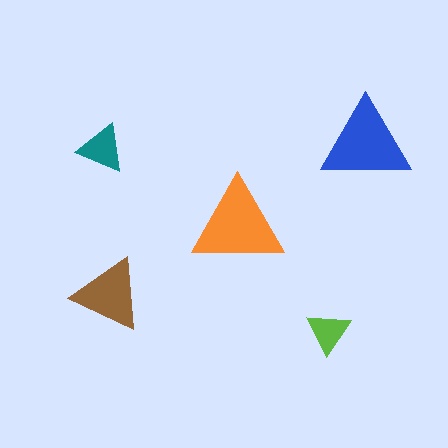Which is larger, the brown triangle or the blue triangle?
The blue one.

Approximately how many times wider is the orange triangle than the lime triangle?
About 2 times wider.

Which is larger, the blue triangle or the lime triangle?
The blue one.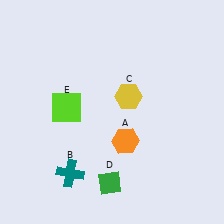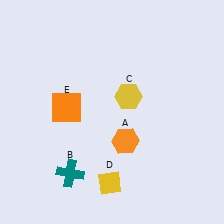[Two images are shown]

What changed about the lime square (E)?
In Image 1, E is lime. In Image 2, it changed to orange.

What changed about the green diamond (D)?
In Image 1, D is green. In Image 2, it changed to yellow.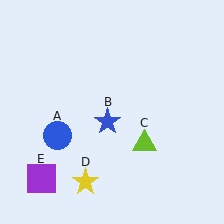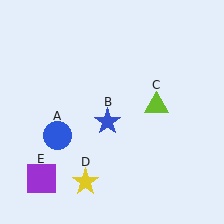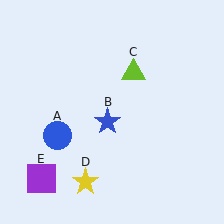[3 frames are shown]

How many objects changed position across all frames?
1 object changed position: lime triangle (object C).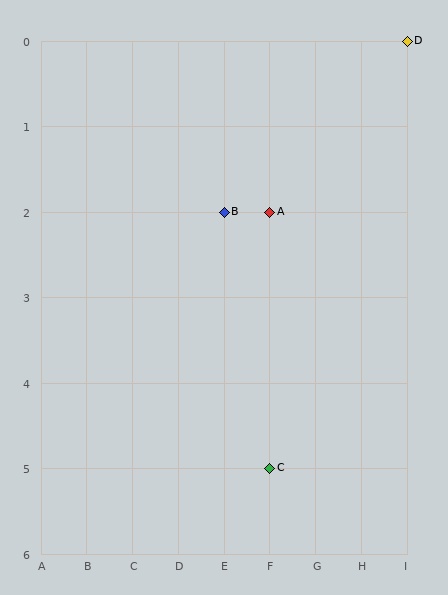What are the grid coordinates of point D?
Point D is at grid coordinates (I, 0).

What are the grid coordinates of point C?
Point C is at grid coordinates (F, 5).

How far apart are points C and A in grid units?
Points C and A are 3 rows apart.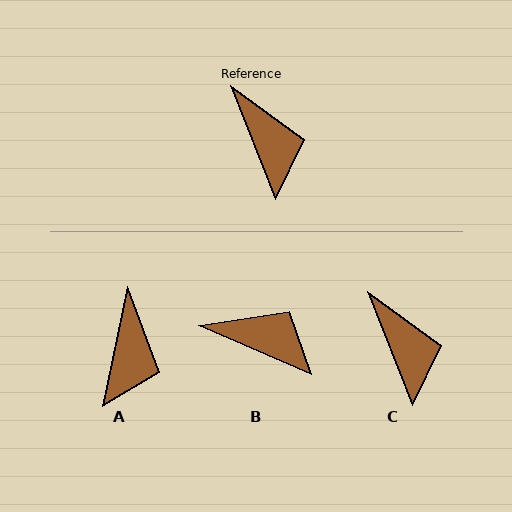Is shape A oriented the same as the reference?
No, it is off by about 34 degrees.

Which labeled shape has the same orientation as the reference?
C.